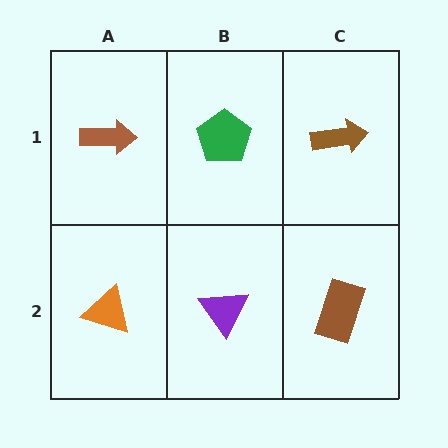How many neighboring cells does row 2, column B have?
3.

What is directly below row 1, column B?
A purple triangle.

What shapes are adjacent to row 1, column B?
A purple triangle (row 2, column B), a brown arrow (row 1, column A), a brown arrow (row 1, column C).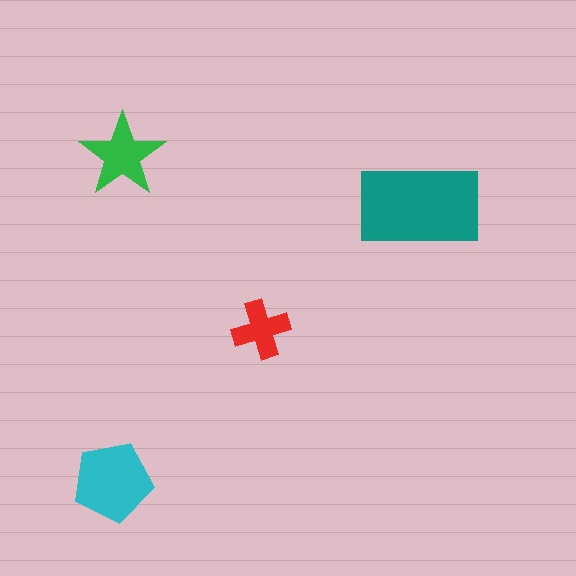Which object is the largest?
The teal rectangle.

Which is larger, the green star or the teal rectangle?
The teal rectangle.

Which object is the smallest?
The red cross.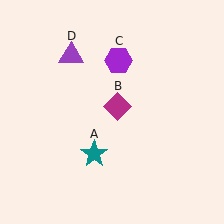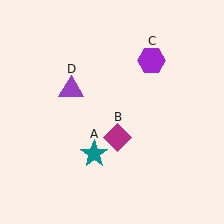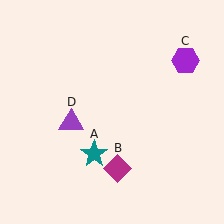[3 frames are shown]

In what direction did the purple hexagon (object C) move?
The purple hexagon (object C) moved right.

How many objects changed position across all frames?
3 objects changed position: magenta diamond (object B), purple hexagon (object C), purple triangle (object D).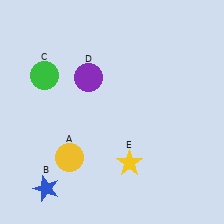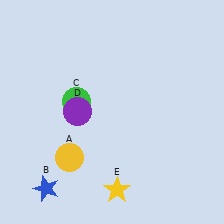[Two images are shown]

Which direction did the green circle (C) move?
The green circle (C) moved right.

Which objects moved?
The objects that moved are: the green circle (C), the purple circle (D), the yellow star (E).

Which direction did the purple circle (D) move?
The purple circle (D) moved down.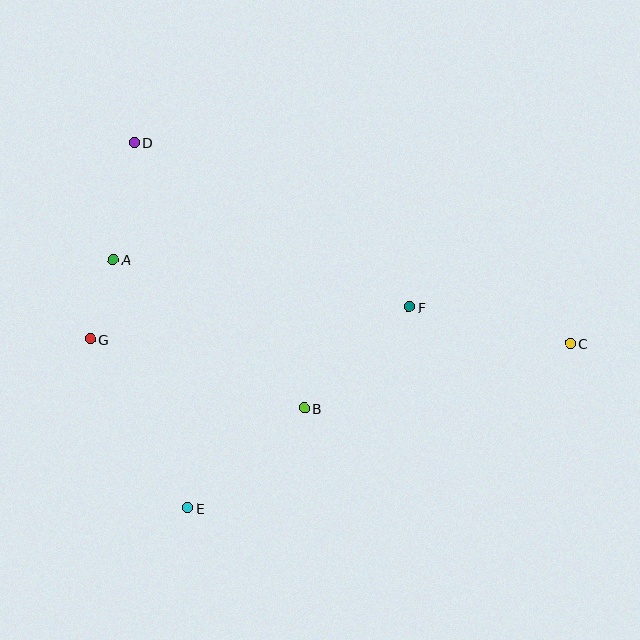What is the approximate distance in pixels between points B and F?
The distance between B and F is approximately 146 pixels.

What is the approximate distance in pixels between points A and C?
The distance between A and C is approximately 465 pixels.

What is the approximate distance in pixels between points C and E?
The distance between C and E is approximately 417 pixels.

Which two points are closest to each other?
Points A and G are closest to each other.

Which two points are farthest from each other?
Points C and G are farthest from each other.